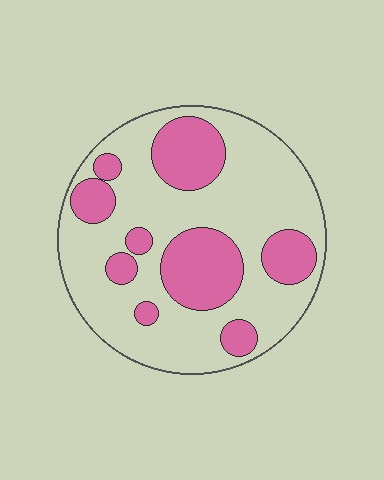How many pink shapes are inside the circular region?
9.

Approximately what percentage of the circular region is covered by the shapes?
Approximately 30%.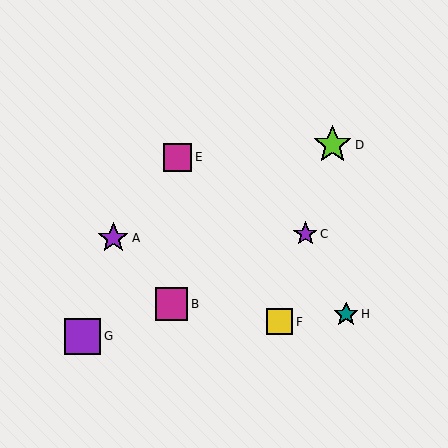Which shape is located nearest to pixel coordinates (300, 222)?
The purple star (labeled C) at (305, 234) is nearest to that location.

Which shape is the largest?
The lime star (labeled D) is the largest.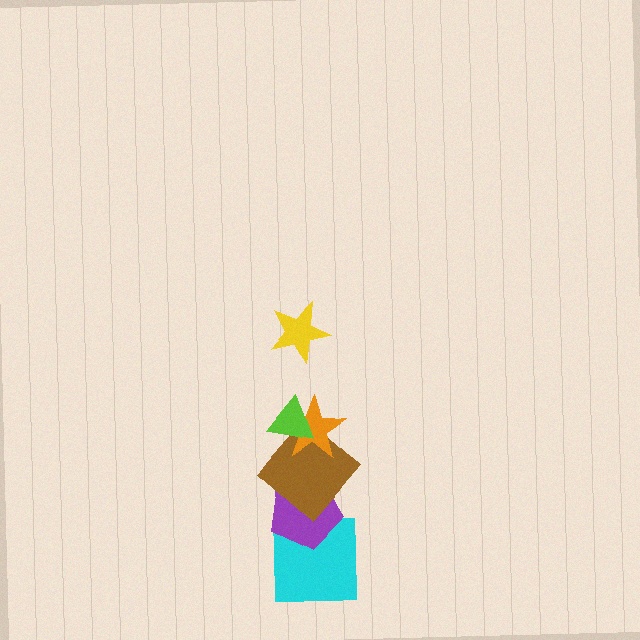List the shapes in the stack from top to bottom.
From top to bottom: the yellow star, the lime triangle, the orange star, the brown diamond, the purple pentagon, the cyan square.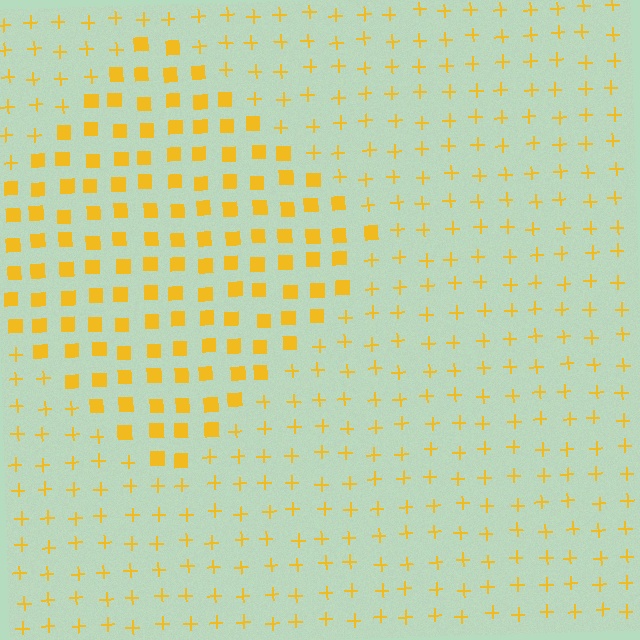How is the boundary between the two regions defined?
The boundary is defined by a change in element shape: squares inside vs. plus signs outside. All elements share the same color and spacing.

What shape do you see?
I see a diamond.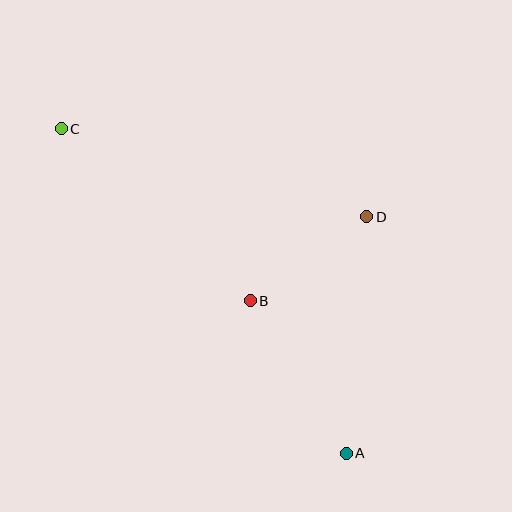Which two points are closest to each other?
Points B and D are closest to each other.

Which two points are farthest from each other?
Points A and C are farthest from each other.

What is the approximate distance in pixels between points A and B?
The distance between A and B is approximately 180 pixels.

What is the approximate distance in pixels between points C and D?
The distance between C and D is approximately 318 pixels.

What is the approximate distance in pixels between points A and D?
The distance between A and D is approximately 238 pixels.